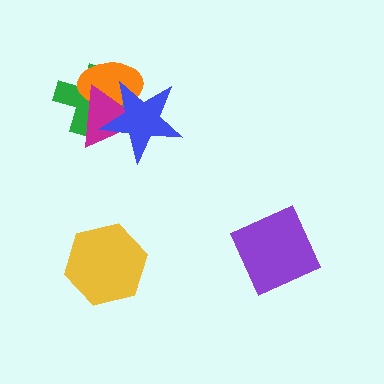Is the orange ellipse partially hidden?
Yes, it is partially covered by another shape.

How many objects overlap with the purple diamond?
0 objects overlap with the purple diamond.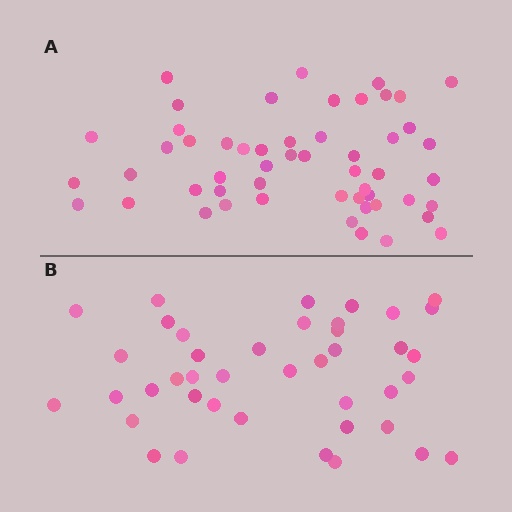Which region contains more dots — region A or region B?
Region A (the top region) has more dots.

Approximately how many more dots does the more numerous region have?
Region A has roughly 12 or so more dots than region B.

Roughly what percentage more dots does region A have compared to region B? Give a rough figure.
About 30% more.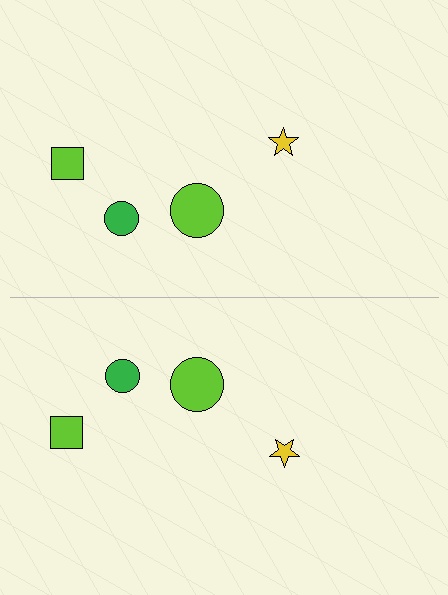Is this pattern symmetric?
Yes, this pattern has bilateral (reflection) symmetry.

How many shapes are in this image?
There are 8 shapes in this image.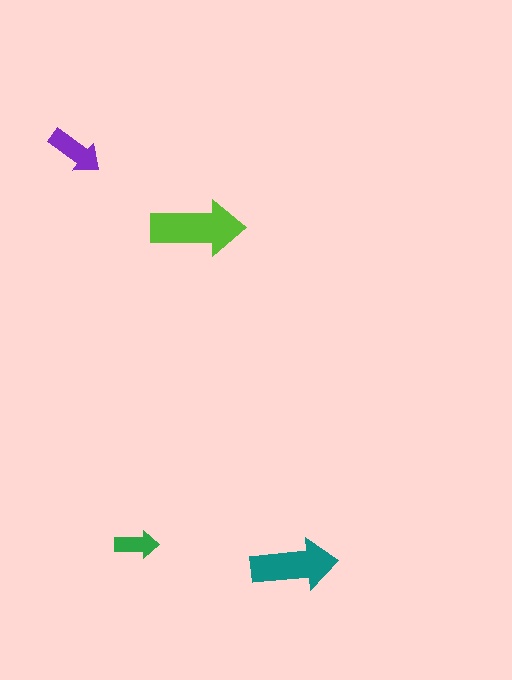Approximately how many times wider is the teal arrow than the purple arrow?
About 1.5 times wider.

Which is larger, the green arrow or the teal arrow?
The teal one.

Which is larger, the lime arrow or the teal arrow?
The lime one.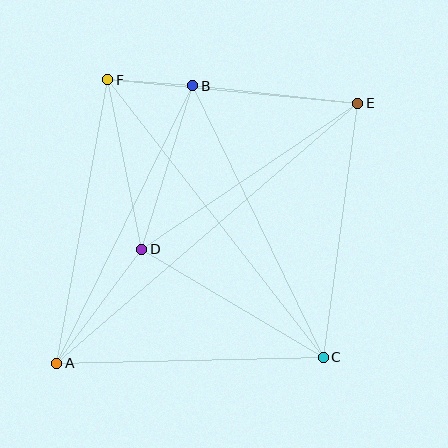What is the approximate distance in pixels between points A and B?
The distance between A and B is approximately 309 pixels.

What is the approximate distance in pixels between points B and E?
The distance between B and E is approximately 166 pixels.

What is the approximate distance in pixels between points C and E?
The distance between C and E is approximately 256 pixels.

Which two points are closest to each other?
Points B and F are closest to each other.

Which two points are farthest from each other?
Points A and E are farthest from each other.